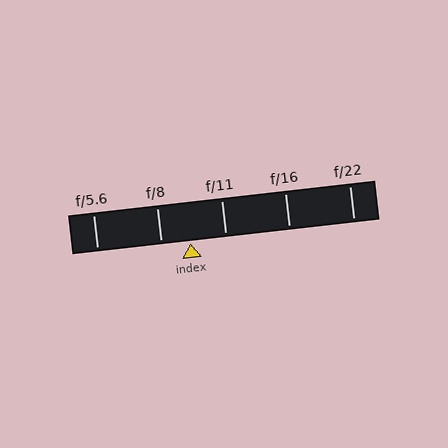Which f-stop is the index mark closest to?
The index mark is closest to f/8.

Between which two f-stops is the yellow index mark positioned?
The index mark is between f/8 and f/11.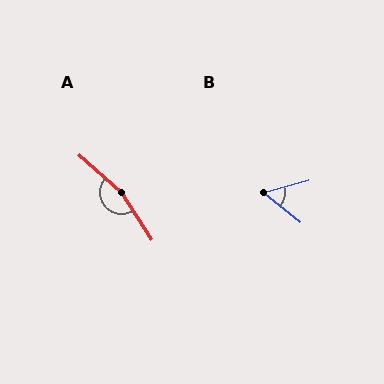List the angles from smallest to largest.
B (55°), A (164°).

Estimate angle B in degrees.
Approximately 55 degrees.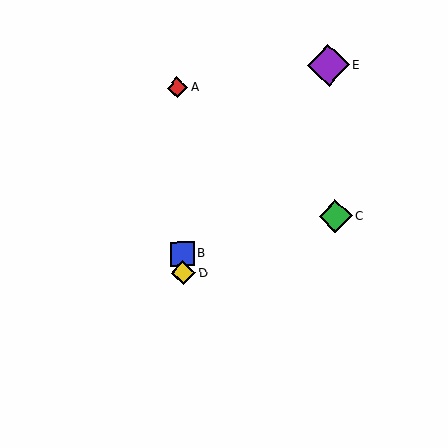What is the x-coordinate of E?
Object E is at x≈328.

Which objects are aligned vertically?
Objects A, B, D are aligned vertically.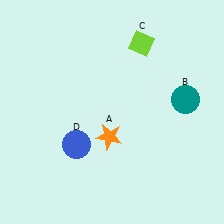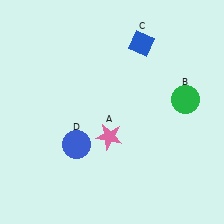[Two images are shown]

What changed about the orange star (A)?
In Image 1, A is orange. In Image 2, it changed to pink.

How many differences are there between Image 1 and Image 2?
There are 3 differences between the two images.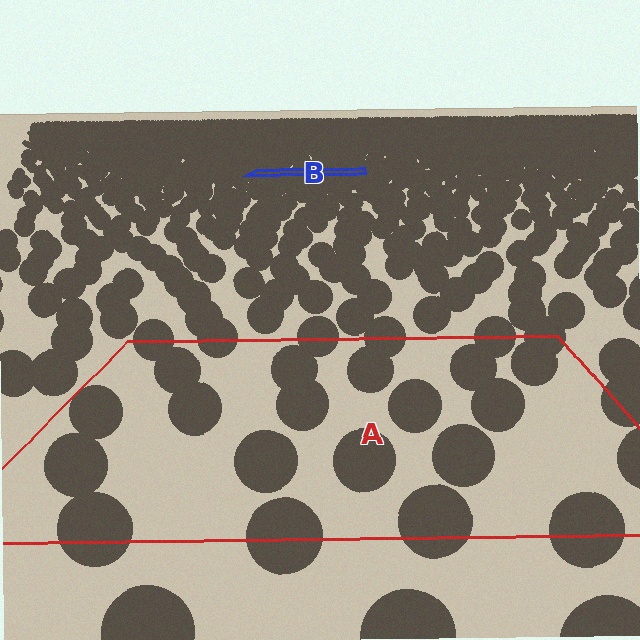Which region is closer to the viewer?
Region A is closer. The texture elements there are larger and more spread out.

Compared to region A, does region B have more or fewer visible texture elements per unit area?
Region B has more texture elements per unit area — they are packed more densely because it is farther away.